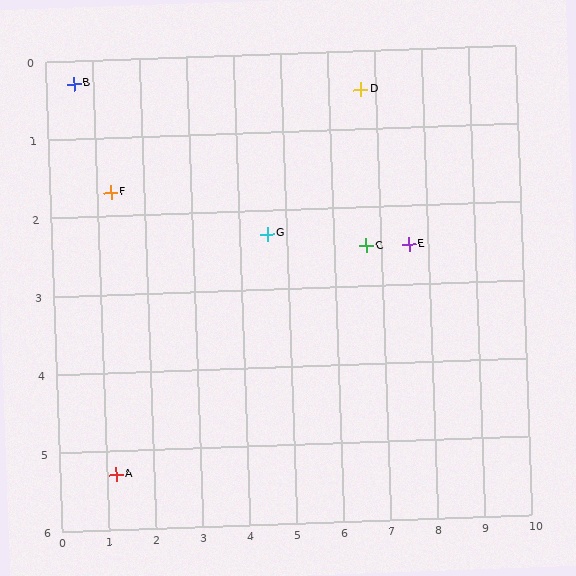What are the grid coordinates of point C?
Point C is at approximately (6.7, 2.5).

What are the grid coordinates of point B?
Point B is at approximately (0.6, 0.3).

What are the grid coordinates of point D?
Point D is at approximately (6.7, 0.5).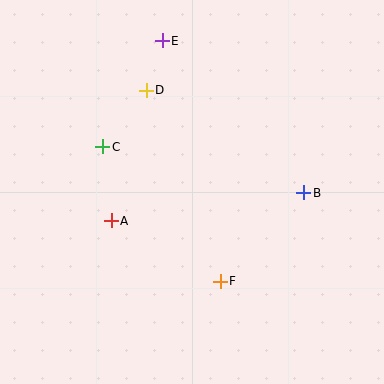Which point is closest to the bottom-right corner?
Point F is closest to the bottom-right corner.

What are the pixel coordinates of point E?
Point E is at (162, 41).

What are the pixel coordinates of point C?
Point C is at (103, 147).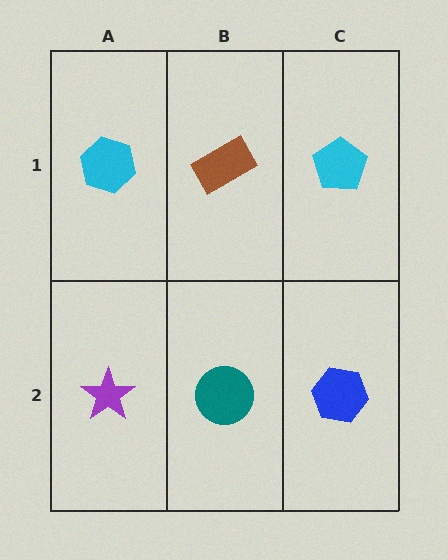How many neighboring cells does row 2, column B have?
3.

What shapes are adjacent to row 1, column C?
A blue hexagon (row 2, column C), a brown rectangle (row 1, column B).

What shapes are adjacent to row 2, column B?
A brown rectangle (row 1, column B), a purple star (row 2, column A), a blue hexagon (row 2, column C).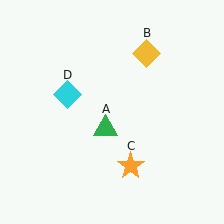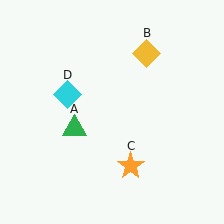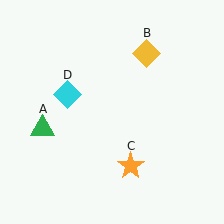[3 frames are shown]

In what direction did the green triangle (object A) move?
The green triangle (object A) moved left.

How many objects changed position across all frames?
1 object changed position: green triangle (object A).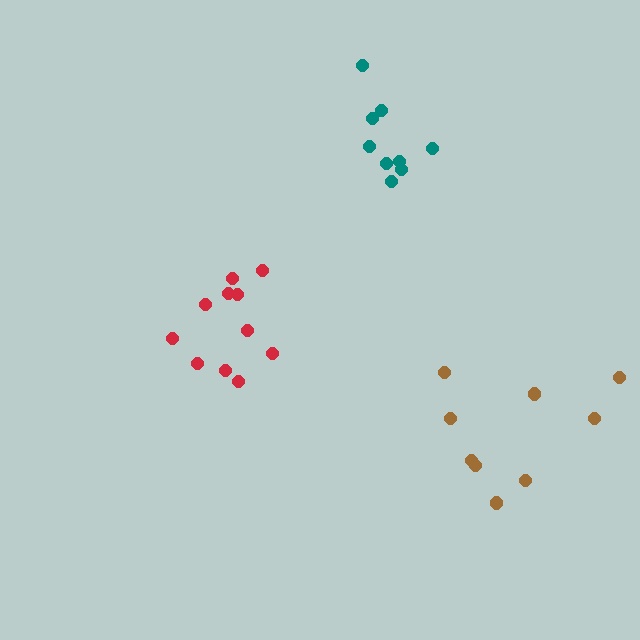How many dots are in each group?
Group 1: 11 dots, Group 2: 9 dots, Group 3: 9 dots (29 total).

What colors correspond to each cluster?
The clusters are colored: red, brown, teal.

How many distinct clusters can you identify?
There are 3 distinct clusters.